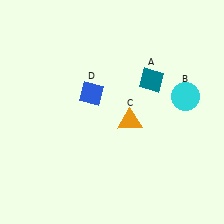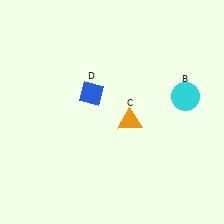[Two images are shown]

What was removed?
The teal diamond (A) was removed in Image 2.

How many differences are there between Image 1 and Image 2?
There is 1 difference between the two images.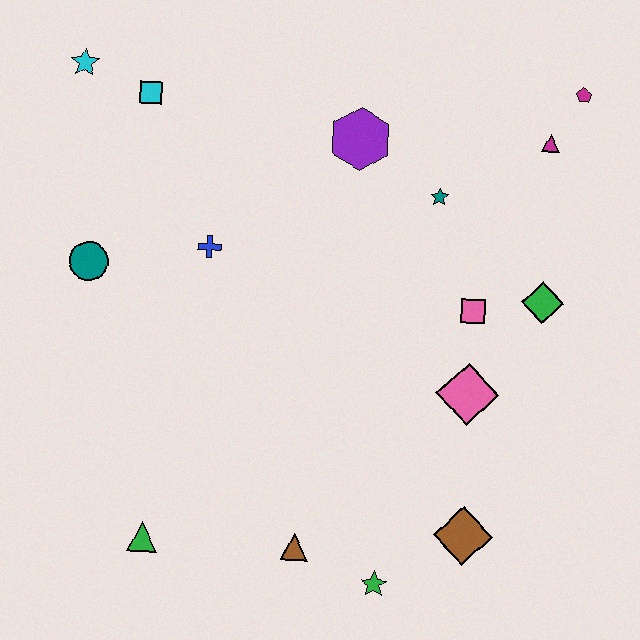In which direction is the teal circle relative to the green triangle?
The teal circle is above the green triangle.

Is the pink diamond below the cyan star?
Yes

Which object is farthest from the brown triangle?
The magenta pentagon is farthest from the brown triangle.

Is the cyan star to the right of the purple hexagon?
No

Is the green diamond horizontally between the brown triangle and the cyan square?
No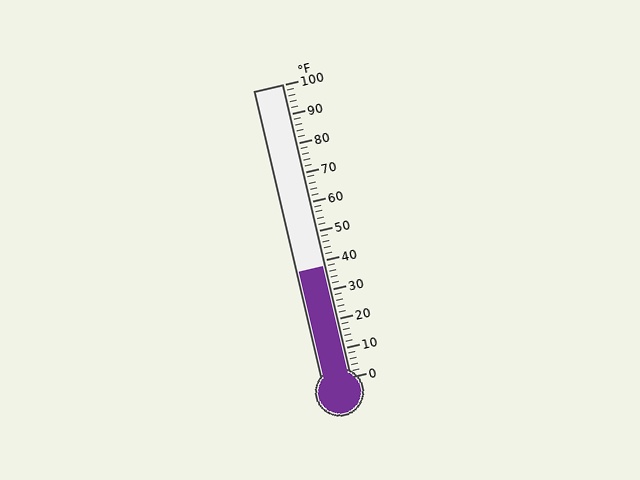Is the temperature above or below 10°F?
The temperature is above 10°F.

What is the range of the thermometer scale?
The thermometer scale ranges from 0°F to 100°F.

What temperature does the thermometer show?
The thermometer shows approximately 38°F.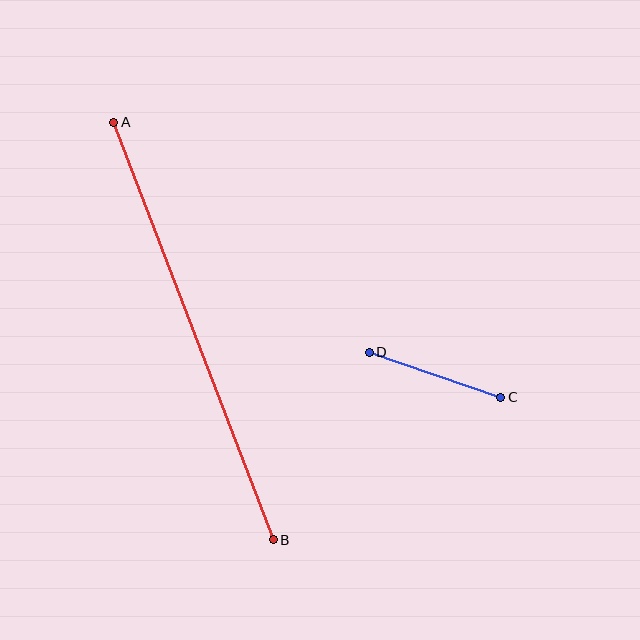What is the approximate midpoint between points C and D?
The midpoint is at approximately (435, 375) pixels.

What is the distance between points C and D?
The distance is approximately 139 pixels.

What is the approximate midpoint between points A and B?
The midpoint is at approximately (193, 331) pixels.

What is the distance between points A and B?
The distance is approximately 447 pixels.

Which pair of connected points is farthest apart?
Points A and B are farthest apart.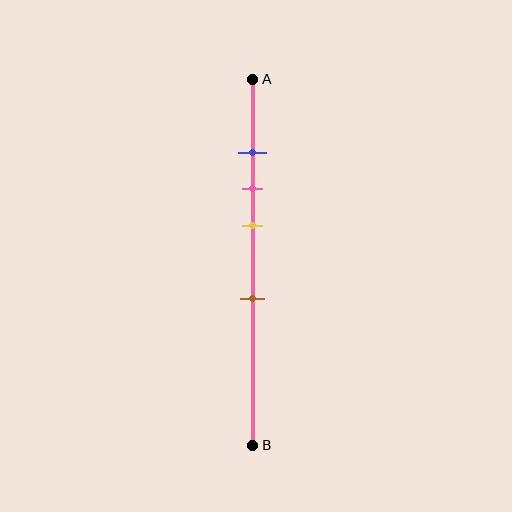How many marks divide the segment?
There are 4 marks dividing the segment.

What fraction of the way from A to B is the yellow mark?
The yellow mark is approximately 40% (0.4) of the way from A to B.